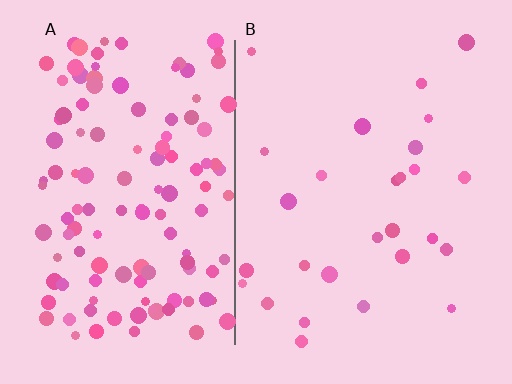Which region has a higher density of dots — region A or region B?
A (the left).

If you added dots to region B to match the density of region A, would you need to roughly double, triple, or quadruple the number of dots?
Approximately quadruple.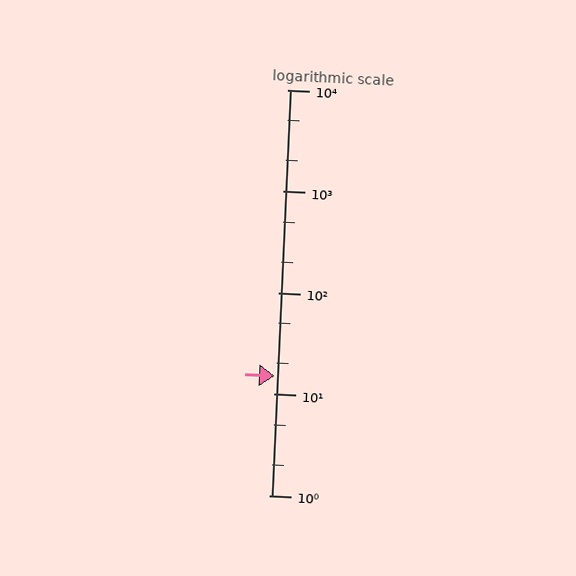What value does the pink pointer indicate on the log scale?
The pointer indicates approximately 15.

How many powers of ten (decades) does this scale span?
The scale spans 4 decades, from 1 to 10000.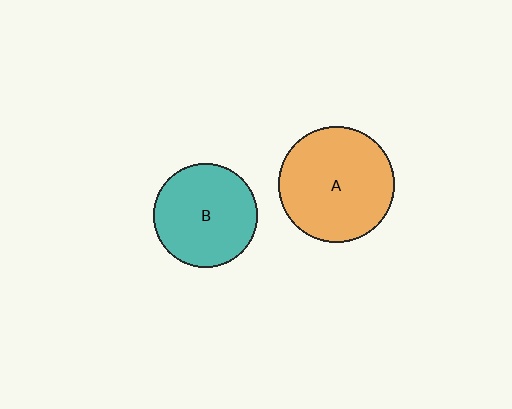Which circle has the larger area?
Circle A (orange).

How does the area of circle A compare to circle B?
Approximately 1.2 times.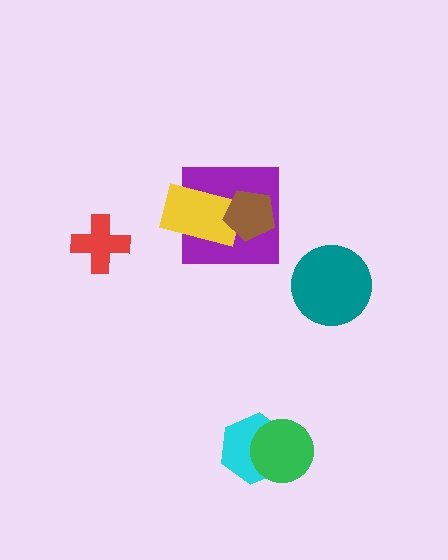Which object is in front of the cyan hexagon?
The green circle is in front of the cyan hexagon.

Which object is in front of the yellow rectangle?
The brown pentagon is in front of the yellow rectangle.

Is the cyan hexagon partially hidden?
Yes, it is partially covered by another shape.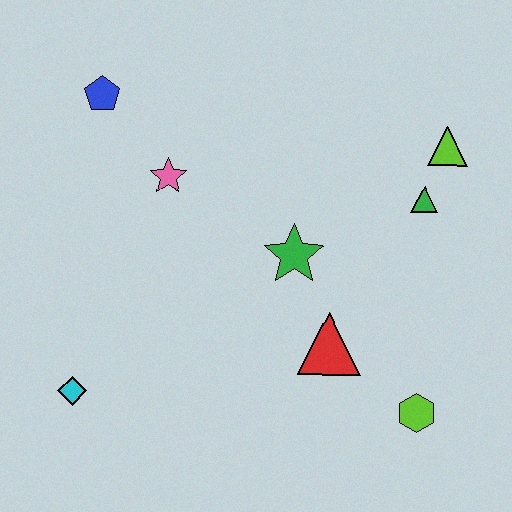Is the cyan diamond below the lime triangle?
Yes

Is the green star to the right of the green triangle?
No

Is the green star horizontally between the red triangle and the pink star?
Yes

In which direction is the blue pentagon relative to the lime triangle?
The blue pentagon is to the left of the lime triangle.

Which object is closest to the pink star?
The blue pentagon is closest to the pink star.